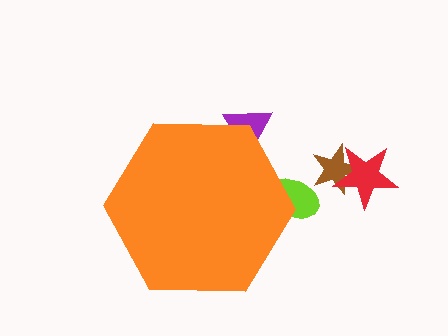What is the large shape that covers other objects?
An orange hexagon.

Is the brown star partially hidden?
No, the brown star is fully visible.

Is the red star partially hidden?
No, the red star is fully visible.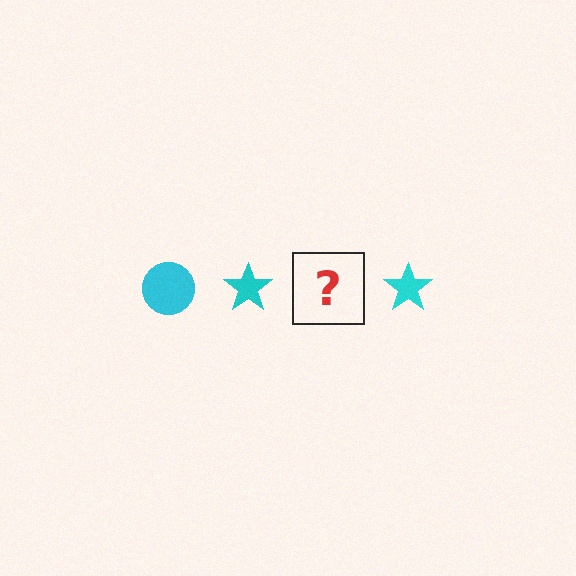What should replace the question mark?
The question mark should be replaced with a cyan circle.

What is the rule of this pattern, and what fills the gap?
The rule is that the pattern cycles through circle, star shapes in cyan. The gap should be filled with a cyan circle.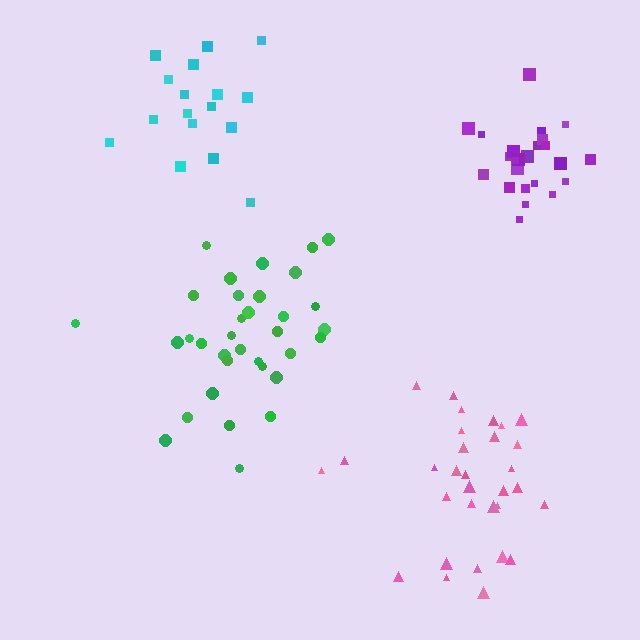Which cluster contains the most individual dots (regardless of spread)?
Green (34).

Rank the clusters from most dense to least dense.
purple, green, pink, cyan.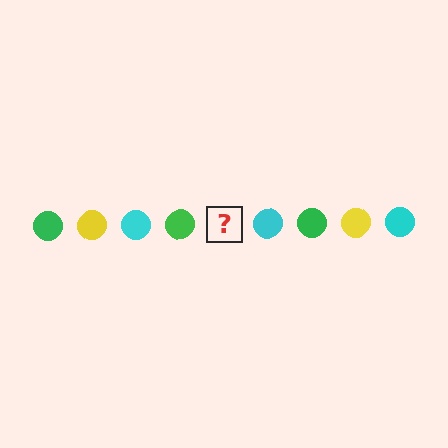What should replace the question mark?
The question mark should be replaced with a yellow circle.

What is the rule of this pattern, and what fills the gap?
The rule is that the pattern cycles through green, yellow, cyan circles. The gap should be filled with a yellow circle.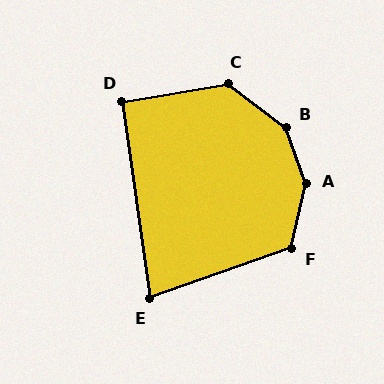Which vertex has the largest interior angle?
A, at approximately 148 degrees.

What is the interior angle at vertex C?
Approximately 133 degrees (obtuse).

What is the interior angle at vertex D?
Approximately 91 degrees (approximately right).